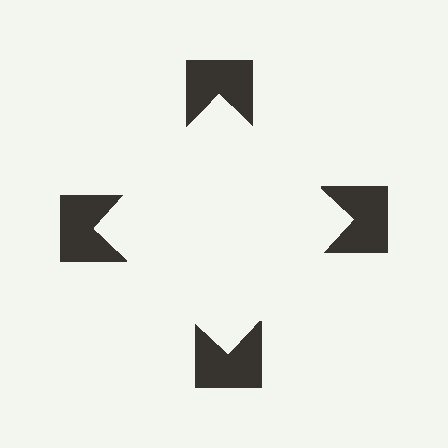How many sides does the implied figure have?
4 sides.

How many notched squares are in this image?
There are 4 — one at each vertex of the illusory square.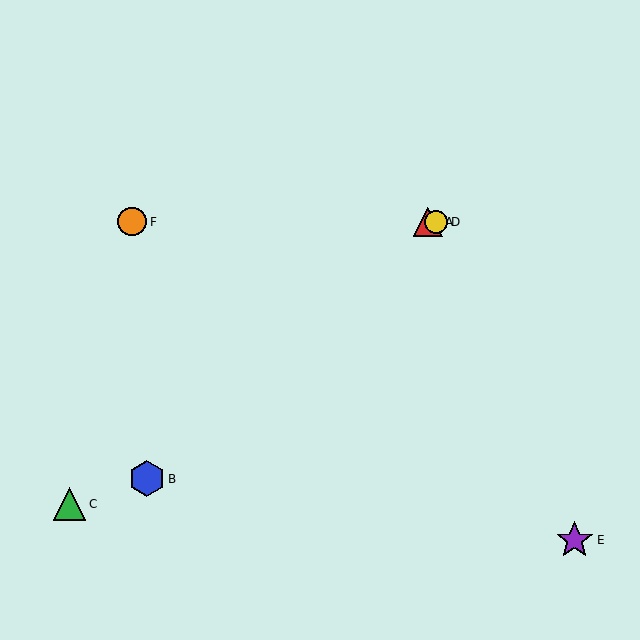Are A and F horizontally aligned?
Yes, both are at y≈222.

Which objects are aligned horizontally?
Objects A, D, F are aligned horizontally.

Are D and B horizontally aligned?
No, D is at y≈222 and B is at y≈479.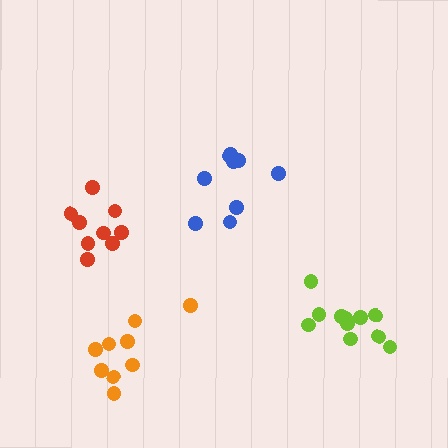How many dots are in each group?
Group 1: 9 dots, Group 2: 9 dots, Group 3: 9 dots, Group 4: 11 dots (38 total).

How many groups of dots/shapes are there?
There are 4 groups.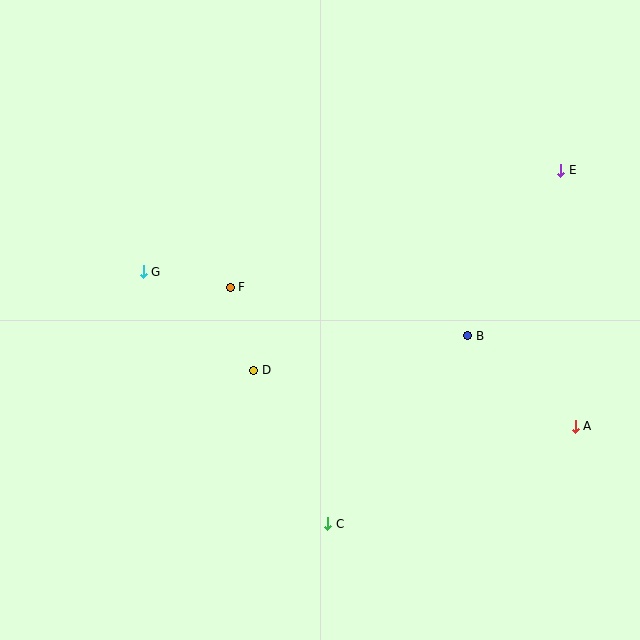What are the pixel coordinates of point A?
Point A is at (575, 426).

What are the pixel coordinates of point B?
Point B is at (468, 336).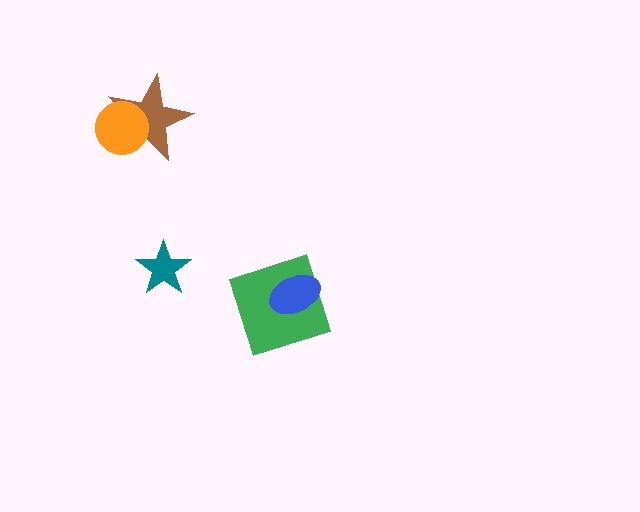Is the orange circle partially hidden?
No, no other shape covers it.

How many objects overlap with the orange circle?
1 object overlaps with the orange circle.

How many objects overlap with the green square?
1 object overlaps with the green square.